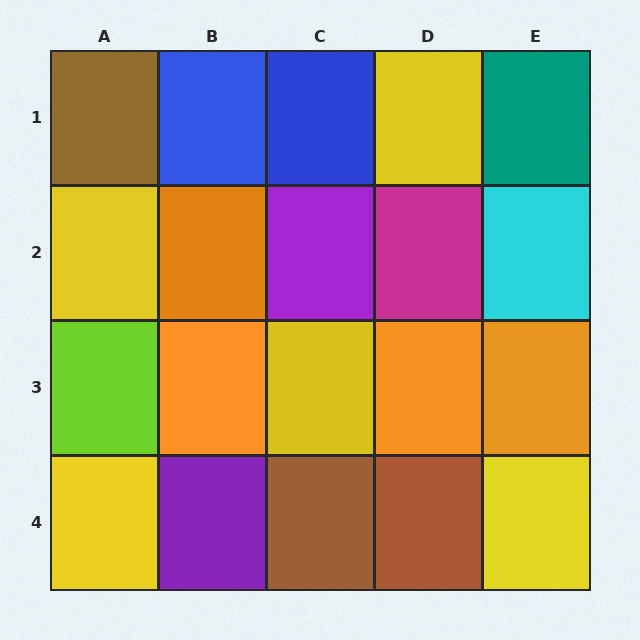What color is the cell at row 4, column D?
Brown.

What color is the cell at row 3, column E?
Orange.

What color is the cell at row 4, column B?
Purple.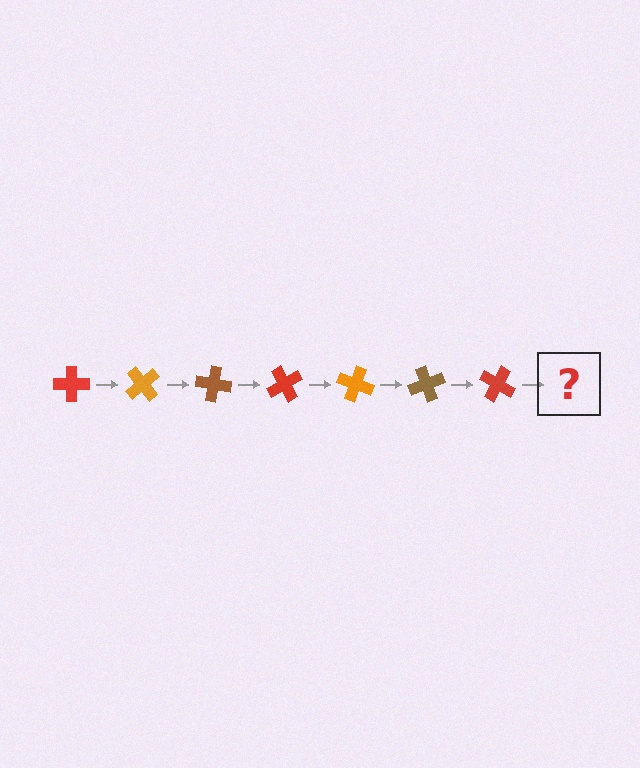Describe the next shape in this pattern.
It should be an orange cross, rotated 350 degrees from the start.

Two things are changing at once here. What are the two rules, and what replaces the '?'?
The two rules are that it rotates 50 degrees each step and the color cycles through red, orange, and brown. The '?' should be an orange cross, rotated 350 degrees from the start.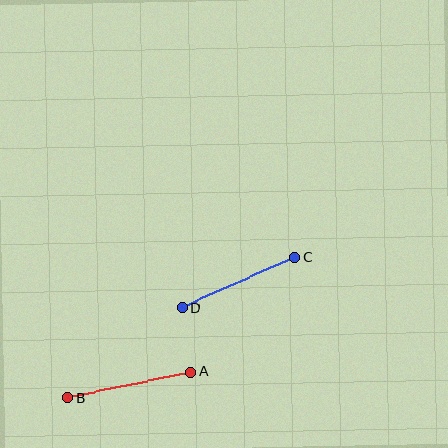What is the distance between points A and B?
The distance is approximately 125 pixels.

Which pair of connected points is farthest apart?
Points A and B are farthest apart.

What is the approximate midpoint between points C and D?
The midpoint is at approximately (238, 282) pixels.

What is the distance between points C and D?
The distance is approximately 123 pixels.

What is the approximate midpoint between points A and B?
The midpoint is at approximately (129, 385) pixels.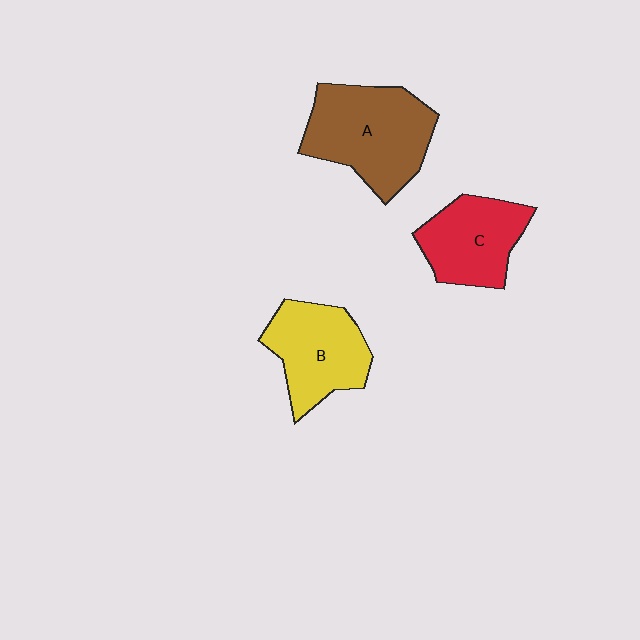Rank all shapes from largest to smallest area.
From largest to smallest: A (brown), B (yellow), C (red).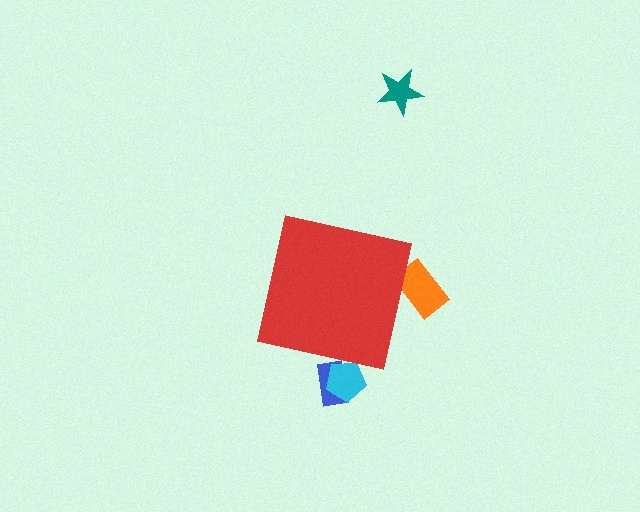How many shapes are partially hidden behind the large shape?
3 shapes are partially hidden.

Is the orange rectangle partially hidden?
Yes, the orange rectangle is partially hidden behind the red square.